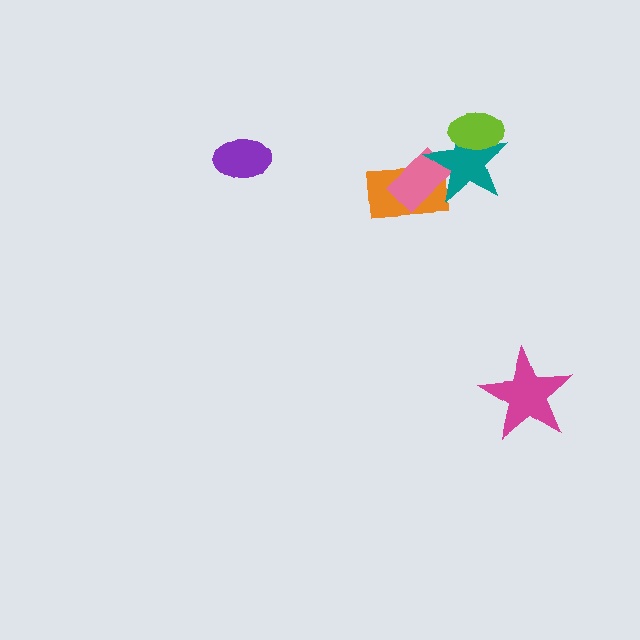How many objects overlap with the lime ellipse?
1 object overlaps with the lime ellipse.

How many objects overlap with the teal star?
3 objects overlap with the teal star.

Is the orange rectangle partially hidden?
Yes, it is partially covered by another shape.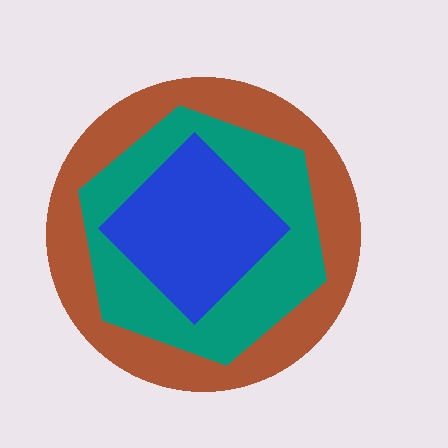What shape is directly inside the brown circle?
The teal hexagon.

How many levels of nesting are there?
3.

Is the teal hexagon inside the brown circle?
Yes.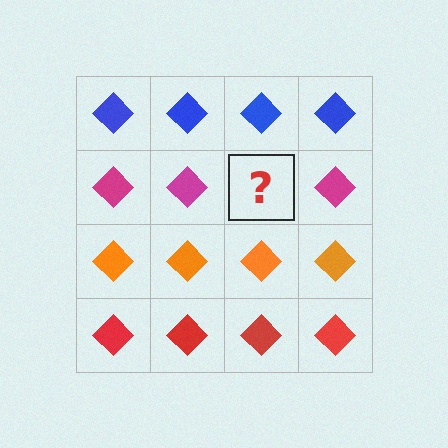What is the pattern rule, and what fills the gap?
The rule is that each row has a consistent color. The gap should be filled with a magenta diamond.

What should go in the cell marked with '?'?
The missing cell should contain a magenta diamond.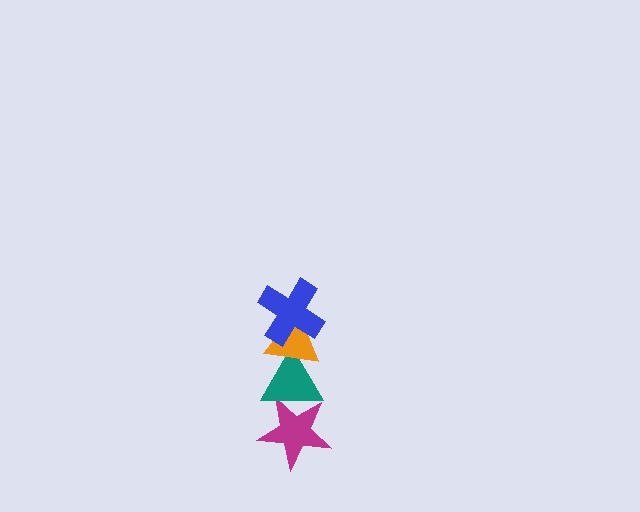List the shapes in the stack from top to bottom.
From top to bottom: the blue cross, the orange triangle, the teal triangle, the magenta star.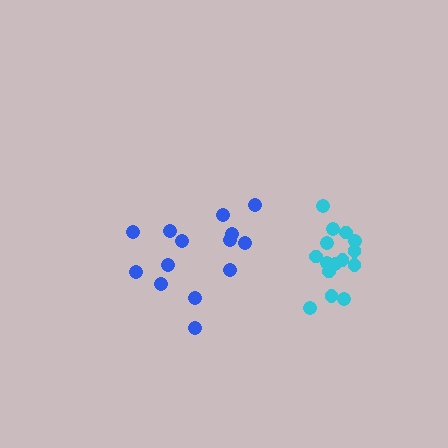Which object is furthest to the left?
The blue cluster is leftmost.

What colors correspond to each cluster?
The clusters are colored: blue, cyan.